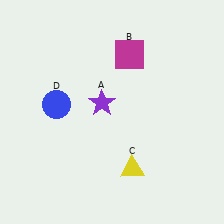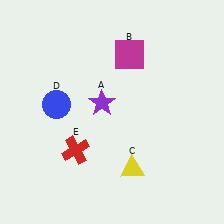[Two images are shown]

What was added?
A red cross (E) was added in Image 2.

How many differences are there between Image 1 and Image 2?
There is 1 difference between the two images.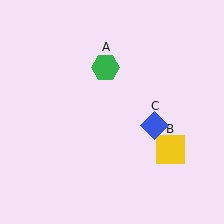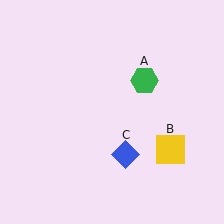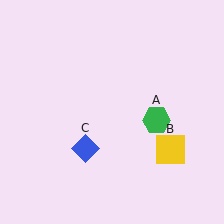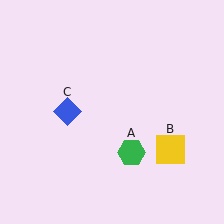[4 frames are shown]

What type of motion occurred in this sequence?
The green hexagon (object A), blue diamond (object C) rotated clockwise around the center of the scene.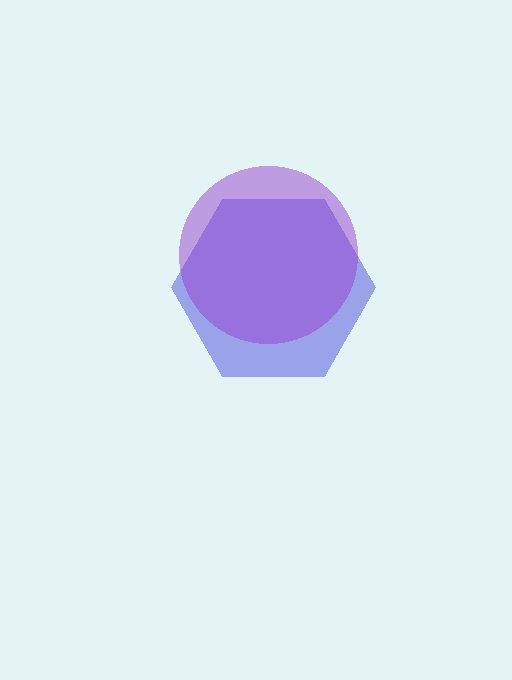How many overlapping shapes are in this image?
There are 2 overlapping shapes in the image.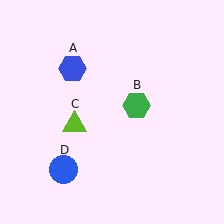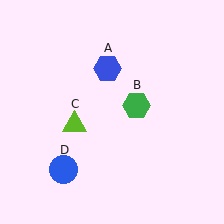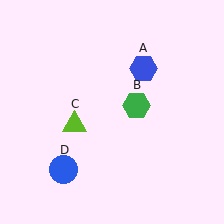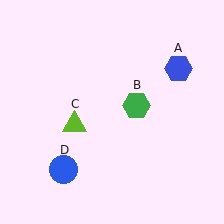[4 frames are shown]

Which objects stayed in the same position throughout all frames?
Green hexagon (object B) and lime triangle (object C) and blue circle (object D) remained stationary.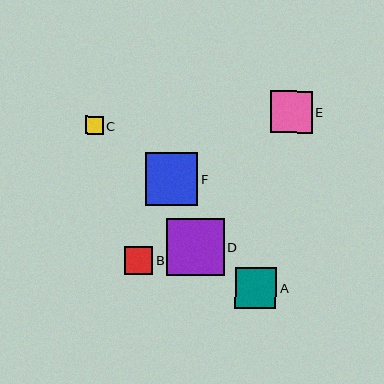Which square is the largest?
Square D is the largest with a size of approximately 58 pixels.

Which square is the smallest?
Square C is the smallest with a size of approximately 18 pixels.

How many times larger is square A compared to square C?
Square A is approximately 2.3 times the size of square C.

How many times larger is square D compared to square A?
Square D is approximately 1.4 times the size of square A.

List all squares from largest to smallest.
From largest to smallest: D, F, E, A, B, C.